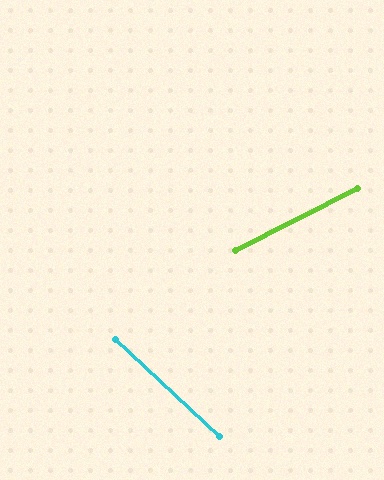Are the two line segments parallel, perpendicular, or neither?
Neither parallel nor perpendicular — they differ by about 70°.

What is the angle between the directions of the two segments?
Approximately 70 degrees.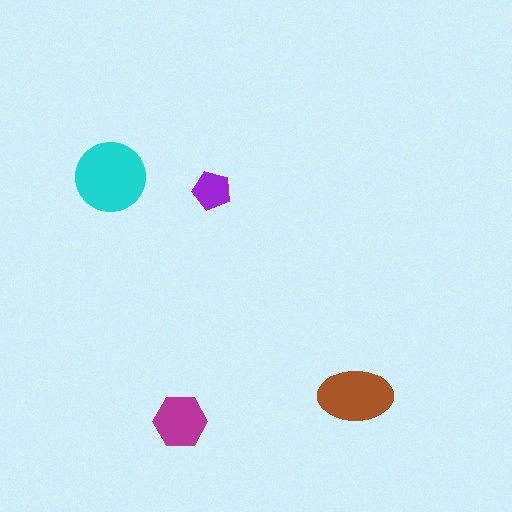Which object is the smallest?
The purple pentagon.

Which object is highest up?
The cyan circle is topmost.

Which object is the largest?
The cyan circle.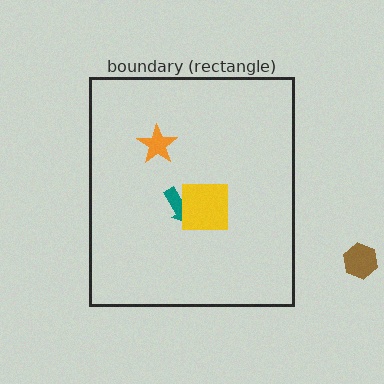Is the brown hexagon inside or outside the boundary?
Outside.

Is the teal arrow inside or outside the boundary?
Inside.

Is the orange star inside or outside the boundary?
Inside.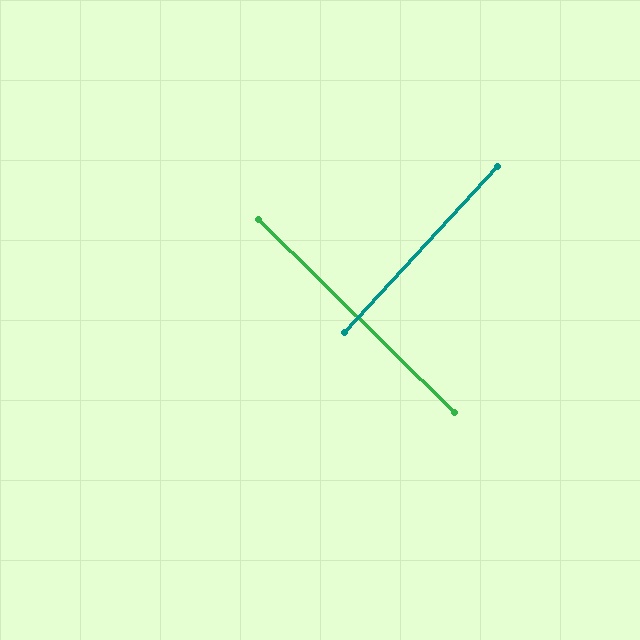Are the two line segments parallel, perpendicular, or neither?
Perpendicular — they meet at approximately 88°.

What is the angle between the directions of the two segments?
Approximately 88 degrees.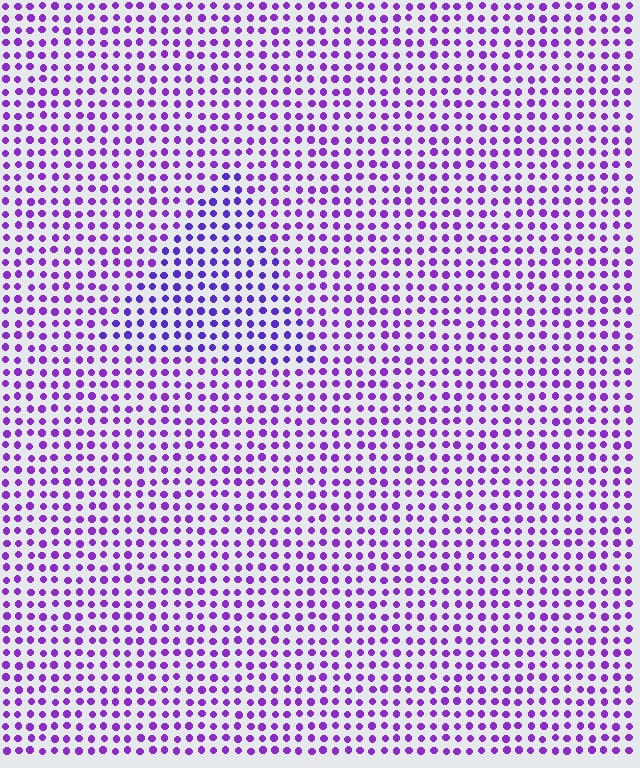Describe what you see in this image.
The image is filled with small purple elements in a uniform arrangement. A triangle-shaped region is visible where the elements are tinted to a slightly different hue, forming a subtle color boundary.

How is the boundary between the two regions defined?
The boundary is defined purely by a slight shift in hue (about 21 degrees). Spacing, size, and orientation are identical on both sides.